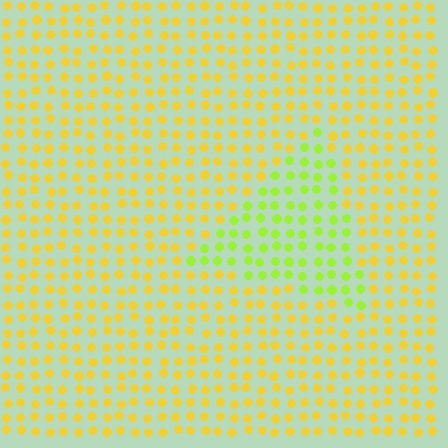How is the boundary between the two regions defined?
The boundary is defined purely by a slight shift in hue (about 38 degrees). Spacing, size, and orientation are identical on both sides.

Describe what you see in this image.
The image is filled with small yellow elements in a uniform arrangement. A triangle-shaped region is visible where the elements are tinted to a slightly different hue, forming a subtle color boundary.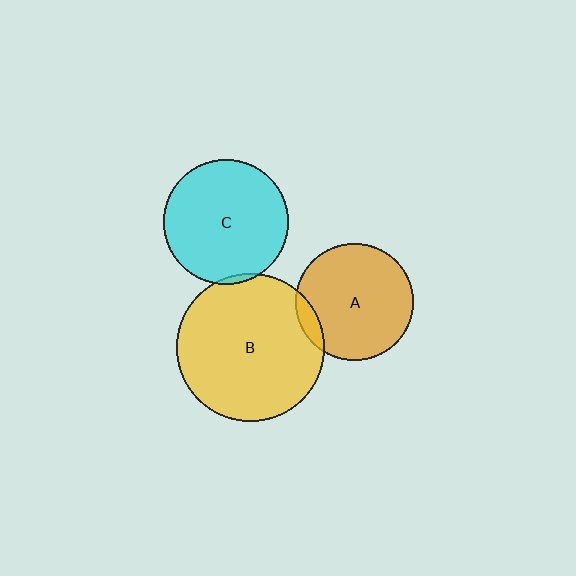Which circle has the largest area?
Circle B (yellow).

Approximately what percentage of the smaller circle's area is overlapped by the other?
Approximately 5%.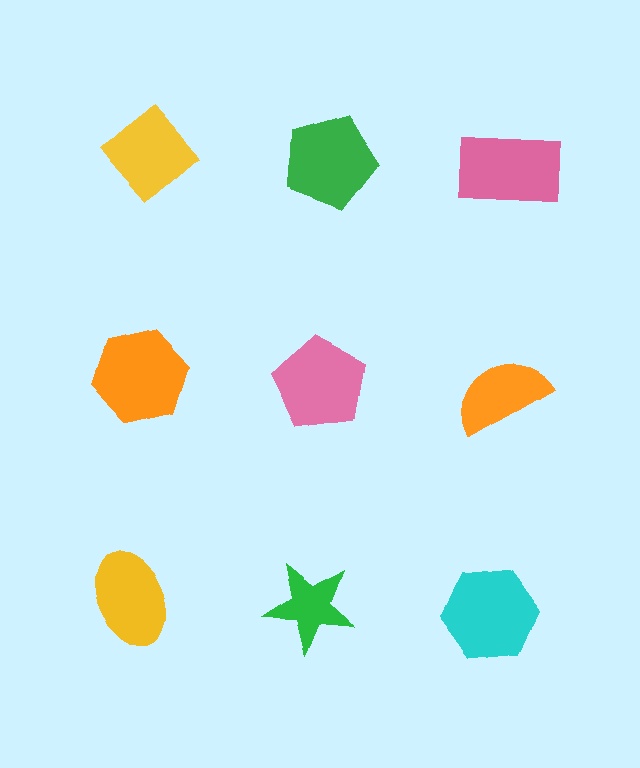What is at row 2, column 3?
An orange semicircle.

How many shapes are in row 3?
3 shapes.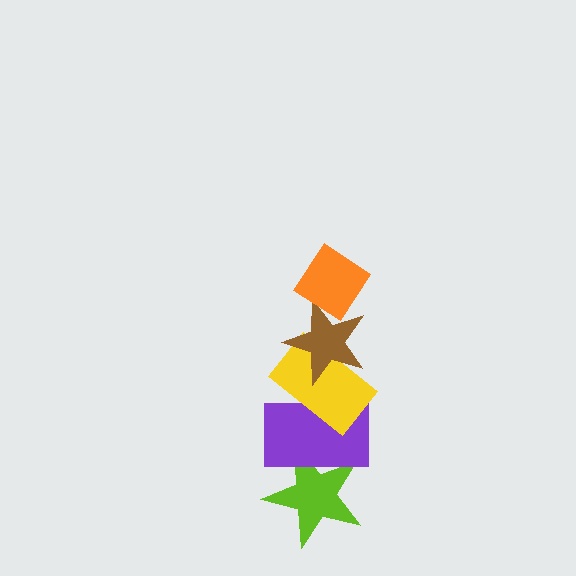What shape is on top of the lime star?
The purple rectangle is on top of the lime star.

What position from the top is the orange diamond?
The orange diamond is 1st from the top.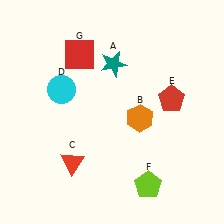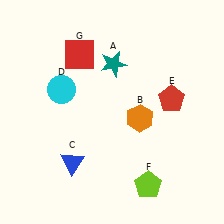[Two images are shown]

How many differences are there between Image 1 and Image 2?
There is 1 difference between the two images.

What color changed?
The triangle (C) changed from red in Image 1 to blue in Image 2.